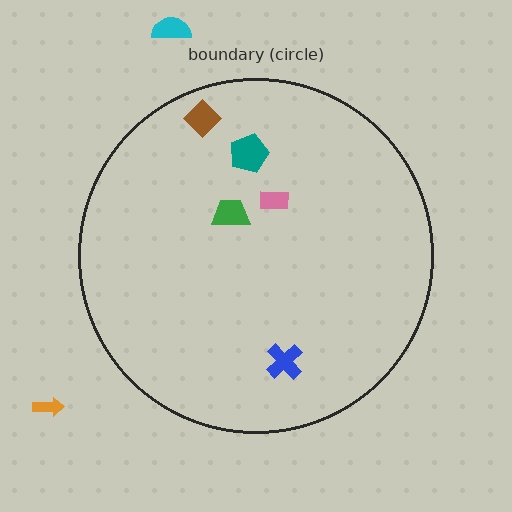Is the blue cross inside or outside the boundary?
Inside.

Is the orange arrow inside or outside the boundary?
Outside.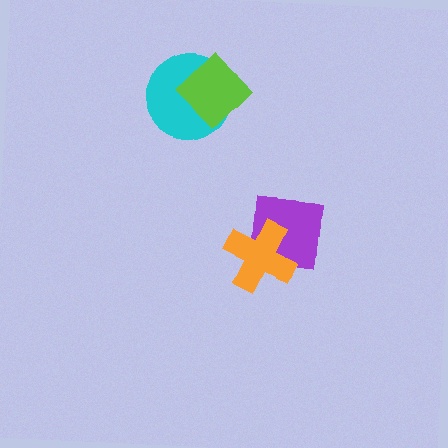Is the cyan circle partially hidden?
Yes, it is partially covered by another shape.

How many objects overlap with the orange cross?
1 object overlaps with the orange cross.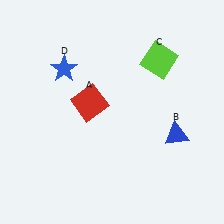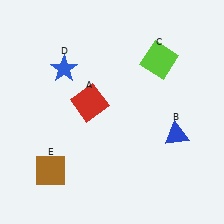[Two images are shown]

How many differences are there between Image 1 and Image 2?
There is 1 difference between the two images.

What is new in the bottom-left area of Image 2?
A brown square (E) was added in the bottom-left area of Image 2.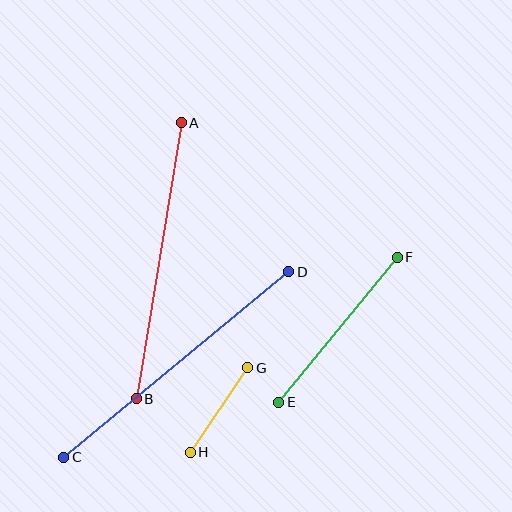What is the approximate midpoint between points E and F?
The midpoint is at approximately (338, 330) pixels.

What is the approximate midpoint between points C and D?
The midpoint is at approximately (176, 364) pixels.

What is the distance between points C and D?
The distance is approximately 291 pixels.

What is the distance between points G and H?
The distance is approximately 102 pixels.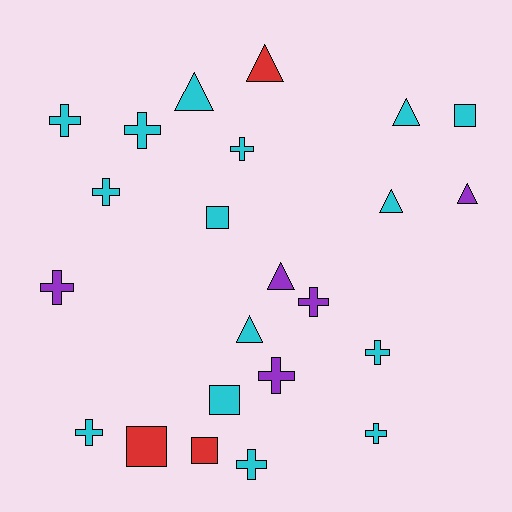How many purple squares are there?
There are no purple squares.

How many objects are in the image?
There are 23 objects.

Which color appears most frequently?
Cyan, with 15 objects.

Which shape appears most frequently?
Cross, with 11 objects.